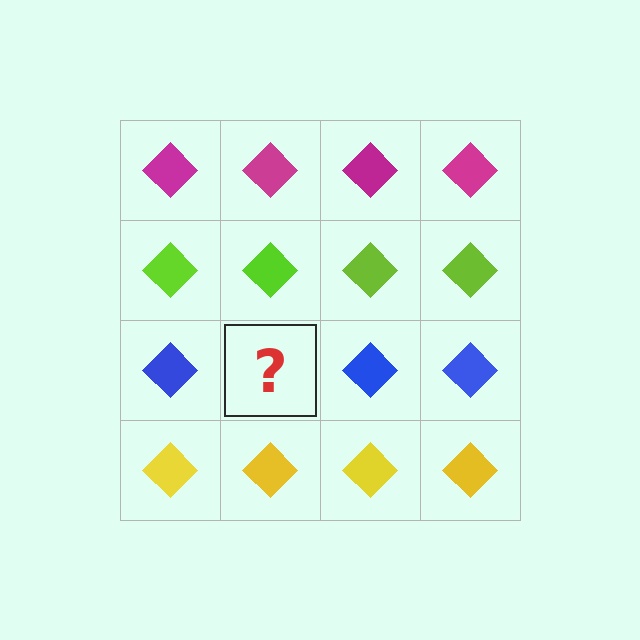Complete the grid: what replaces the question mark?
The question mark should be replaced with a blue diamond.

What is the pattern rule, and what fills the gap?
The rule is that each row has a consistent color. The gap should be filled with a blue diamond.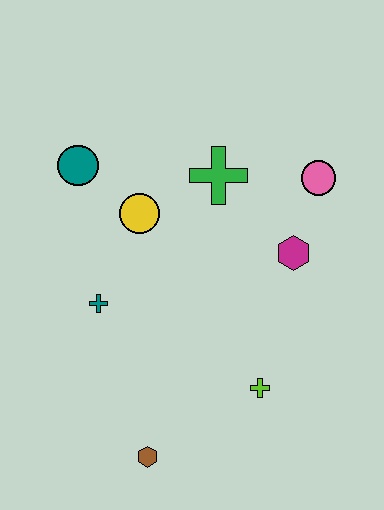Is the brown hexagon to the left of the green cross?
Yes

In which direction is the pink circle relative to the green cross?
The pink circle is to the right of the green cross.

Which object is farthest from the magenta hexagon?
The brown hexagon is farthest from the magenta hexagon.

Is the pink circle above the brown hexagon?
Yes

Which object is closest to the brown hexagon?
The lime cross is closest to the brown hexagon.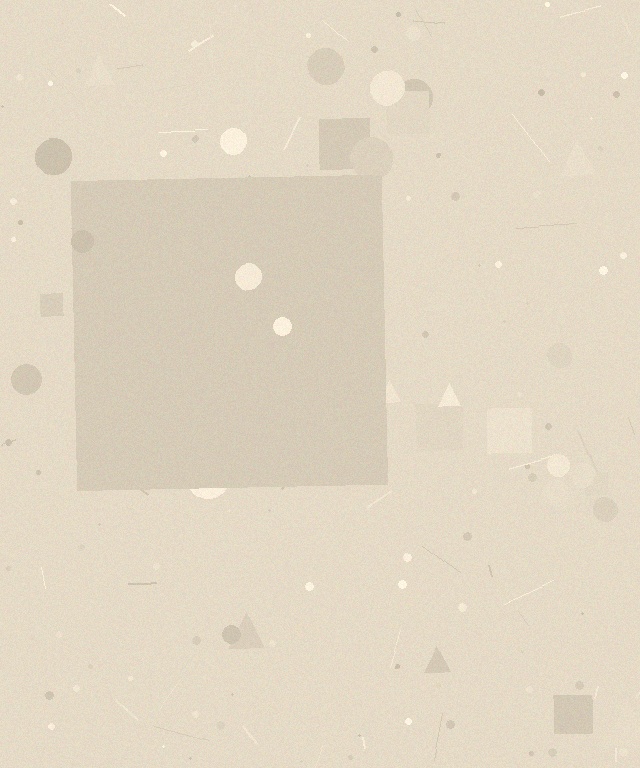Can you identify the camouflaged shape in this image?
The camouflaged shape is a square.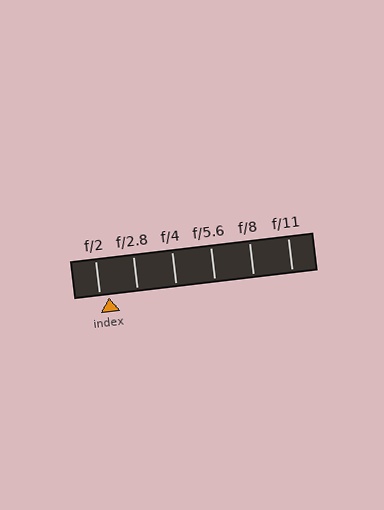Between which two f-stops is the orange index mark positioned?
The index mark is between f/2 and f/2.8.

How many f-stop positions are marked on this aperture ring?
There are 6 f-stop positions marked.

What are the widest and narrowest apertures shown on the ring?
The widest aperture shown is f/2 and the narrowest is f/11.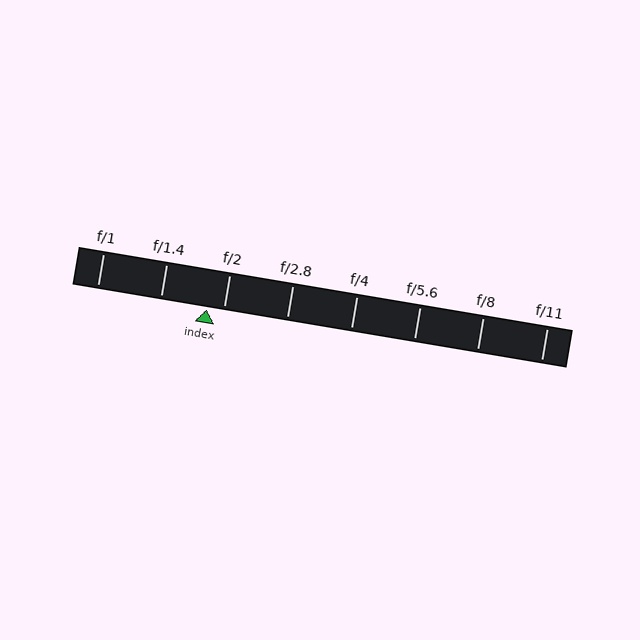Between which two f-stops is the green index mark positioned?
The index mark is between f/1.4 and f/2.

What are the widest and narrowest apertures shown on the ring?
The widest aperture shown is f/1 and the narrowest is f/11.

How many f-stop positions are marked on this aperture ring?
There are 8 f-stop positions marked.